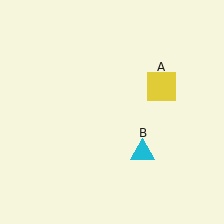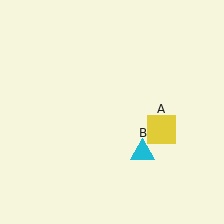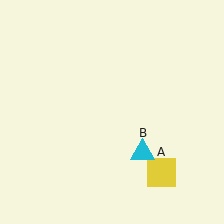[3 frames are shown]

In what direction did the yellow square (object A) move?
The yellow square (object A) moved down.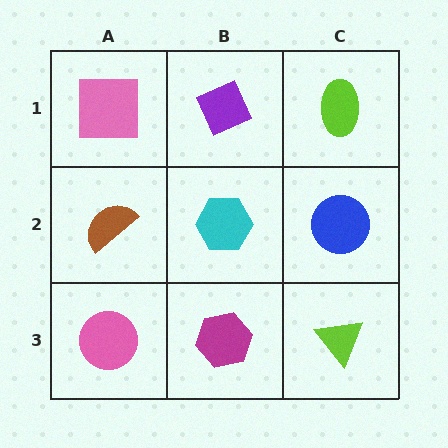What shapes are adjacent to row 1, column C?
A blue circle (row 2, column C), a purple diamond (row 1, column B).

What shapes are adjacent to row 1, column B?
A cyan hexagon (row 2, column B), a pink square (row 1, column A), a lime ellipse (row 1, column C).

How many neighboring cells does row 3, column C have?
2.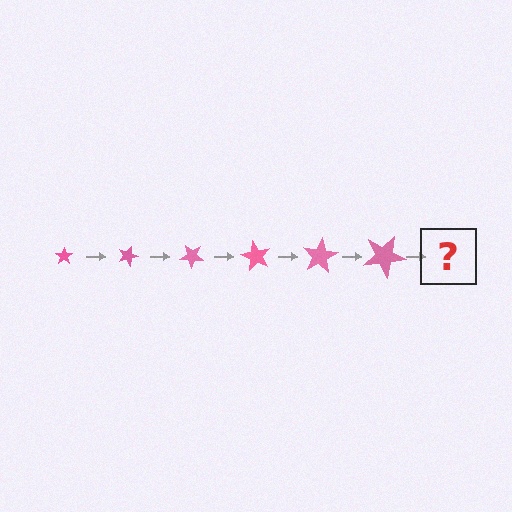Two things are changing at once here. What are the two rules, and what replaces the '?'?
The two rules are that the star grows larger each step and it rotates 20 degrees each step. The '?' should be a star, larger than the previous one and rotated 120 degrees from the start.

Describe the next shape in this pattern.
It should be a star, larger than the previous one and rotated 120 degrees from the start.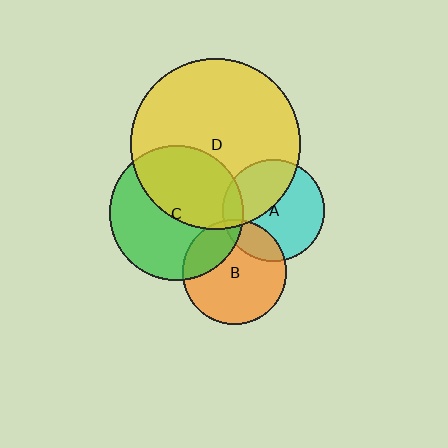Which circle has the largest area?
Circle D (yellow).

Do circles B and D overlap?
Yes.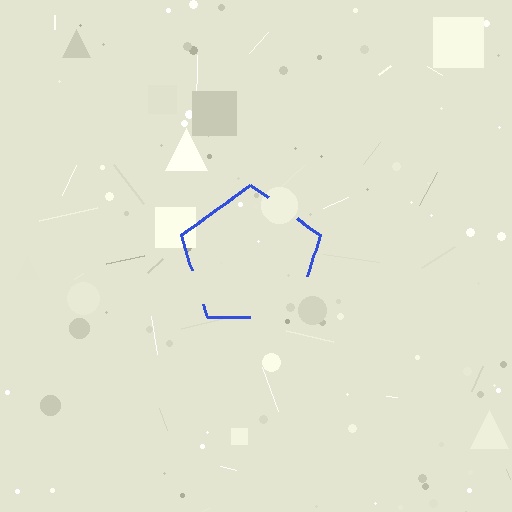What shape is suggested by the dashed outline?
The dashed outline suggests a pentagon.